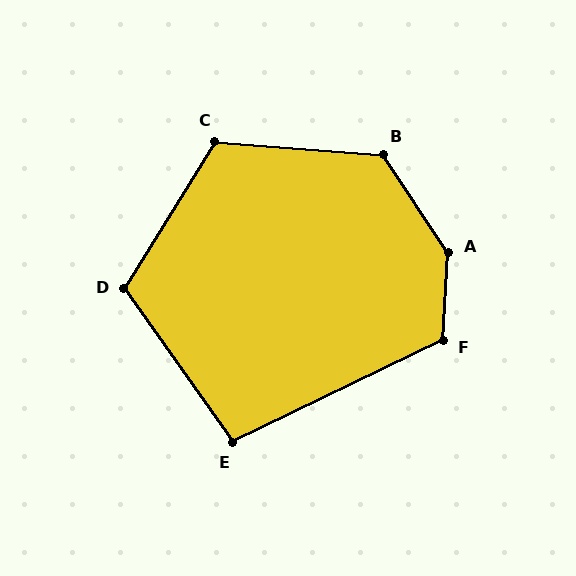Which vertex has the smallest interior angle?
E, at approximately 99 degrees.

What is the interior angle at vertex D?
Approximately 113 degrees (obtuse).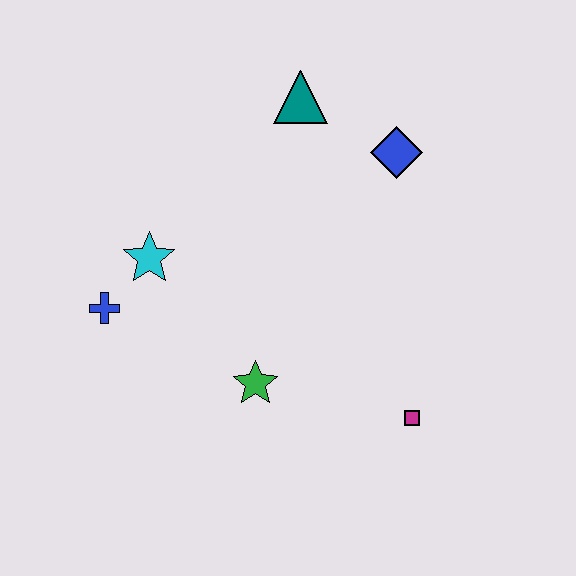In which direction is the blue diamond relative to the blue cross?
The blue diamond is to the right of the blue cross.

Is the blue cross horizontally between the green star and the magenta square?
No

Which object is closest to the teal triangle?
The blue diamond is closest to the teal triangle.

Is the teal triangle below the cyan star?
No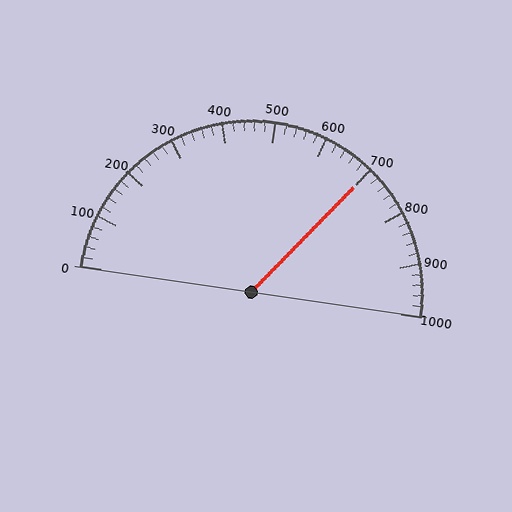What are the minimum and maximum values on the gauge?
The gauge ranges from 0 to 1000.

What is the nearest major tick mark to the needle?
The nearest major tick mark is 700.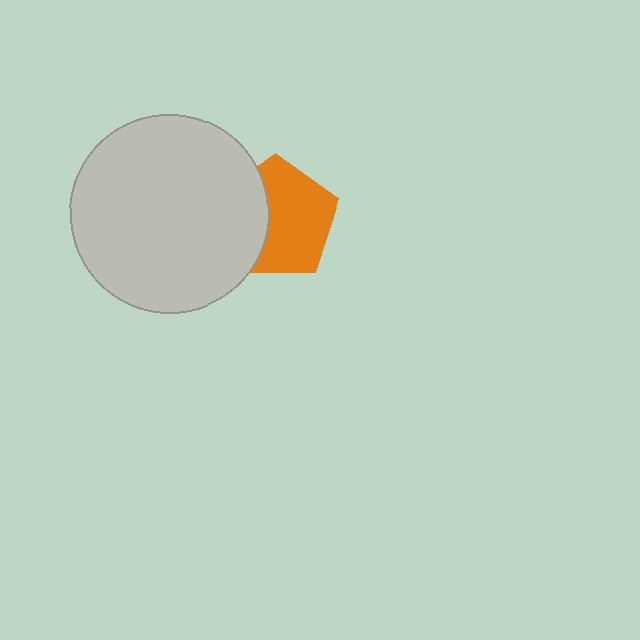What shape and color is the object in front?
The object in front is a light gray circle.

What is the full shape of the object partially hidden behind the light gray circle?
The partially hidden object is an orange pentagon.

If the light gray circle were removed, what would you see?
You would see the complete orange pentagon.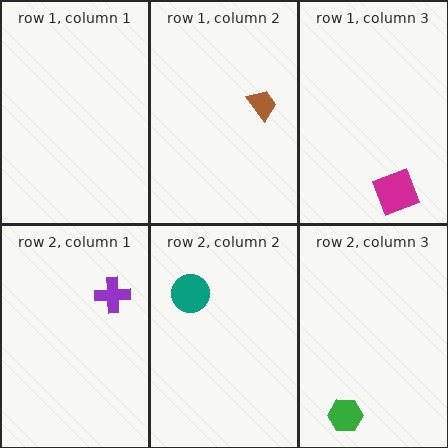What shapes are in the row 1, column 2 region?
The brown trapezoid.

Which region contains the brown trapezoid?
The row 1, column 2 region.